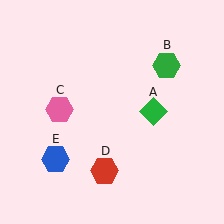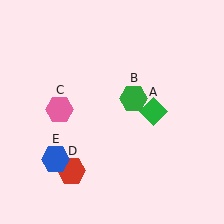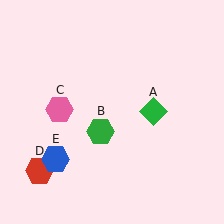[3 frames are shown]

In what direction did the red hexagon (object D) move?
The red hexagon (object D) moved left.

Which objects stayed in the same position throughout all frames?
Green diamond (object A) and pink hexagon (object C) and blue hexagon (object E) remained stationary.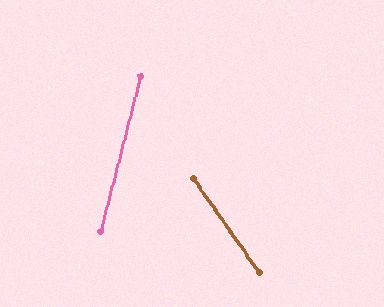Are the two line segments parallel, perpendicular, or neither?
Neither parallel nor perpendicular — they differ by about 49°.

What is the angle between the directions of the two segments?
Approximately 49 degrees.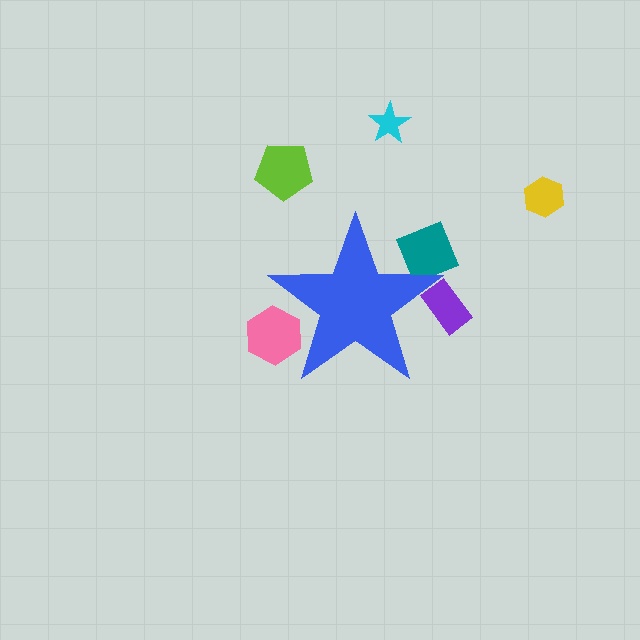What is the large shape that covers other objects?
A blue star.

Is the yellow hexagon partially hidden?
No, the yellow hexagon is fully visible.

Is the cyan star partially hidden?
No, the cyan star is fully visible.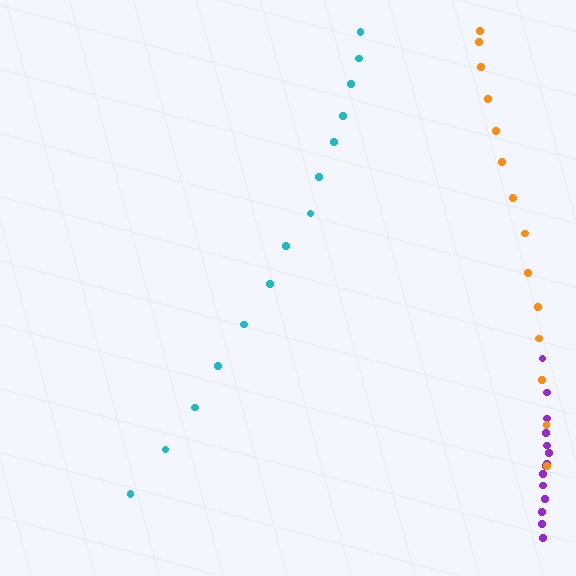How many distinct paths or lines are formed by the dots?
There are 3 distinct paths.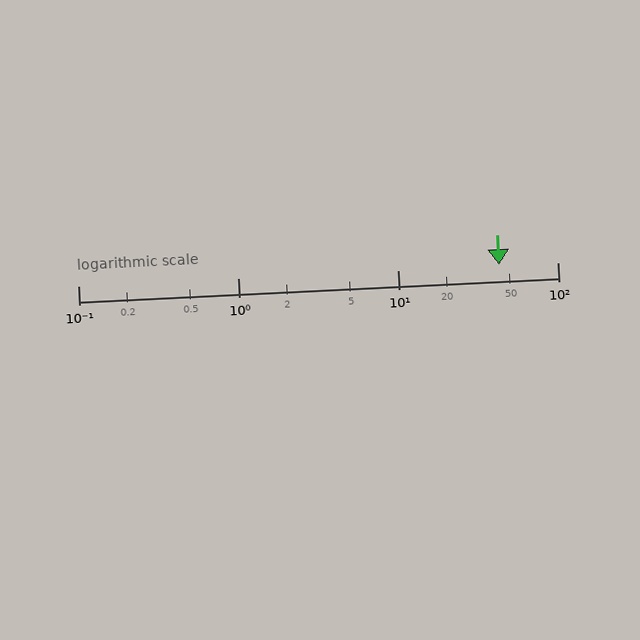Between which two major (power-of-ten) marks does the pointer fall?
The pointer is between 10 and 100.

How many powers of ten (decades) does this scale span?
The scale spans 3 decades, from 0.1 to 100.